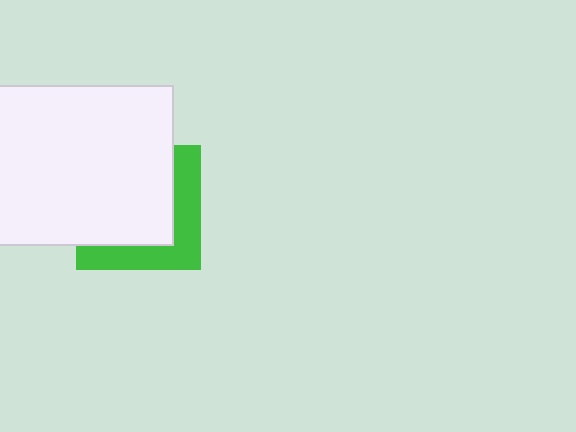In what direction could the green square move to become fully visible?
The green square could move toward the lower-right. That would shift it out from behind the white rectangle entirely.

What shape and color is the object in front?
The object in front is a white rectangle.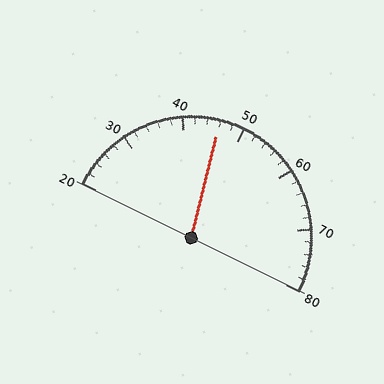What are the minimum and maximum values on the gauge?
The gauge ranges from 20 to 80.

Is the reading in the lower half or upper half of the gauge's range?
The reading is in the lower half of the range (20 to 80).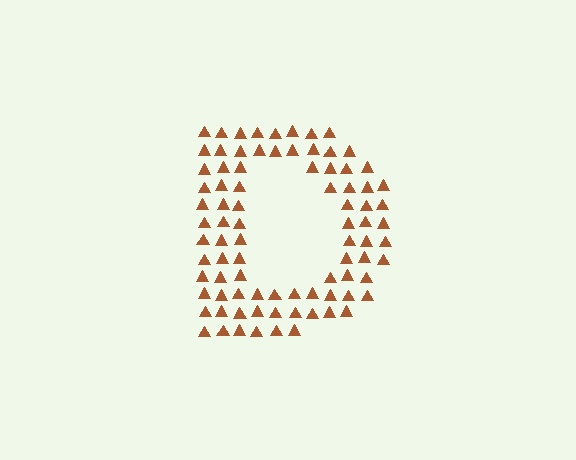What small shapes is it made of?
It is made of small triangles.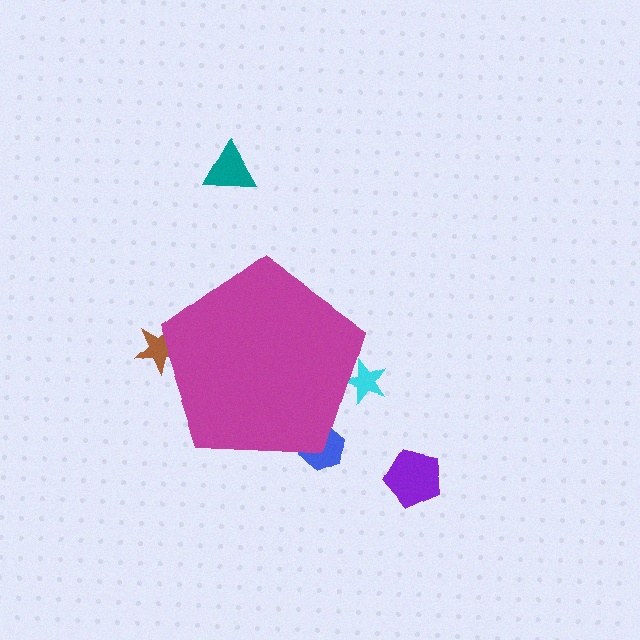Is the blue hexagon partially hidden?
Yes, the blue hexagon is partially hidden behind the magenta pentagon.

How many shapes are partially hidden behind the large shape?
3 shapes are partially hidden.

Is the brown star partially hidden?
Yes, the brown star is partially hidden behind the magenta pentagon.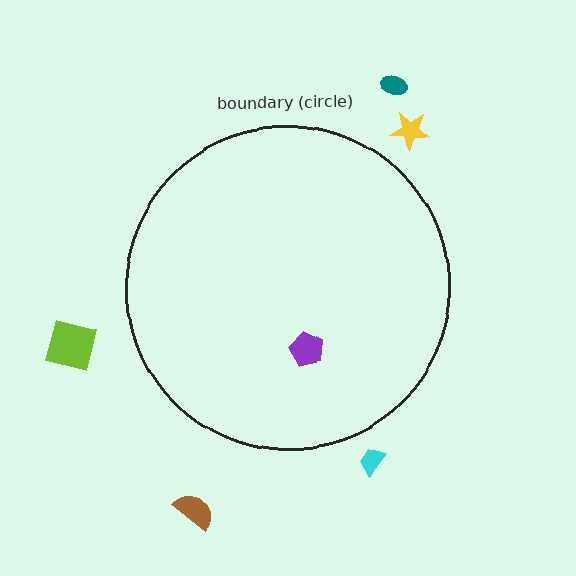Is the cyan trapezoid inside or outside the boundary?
Outside.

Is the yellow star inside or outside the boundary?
Outside.